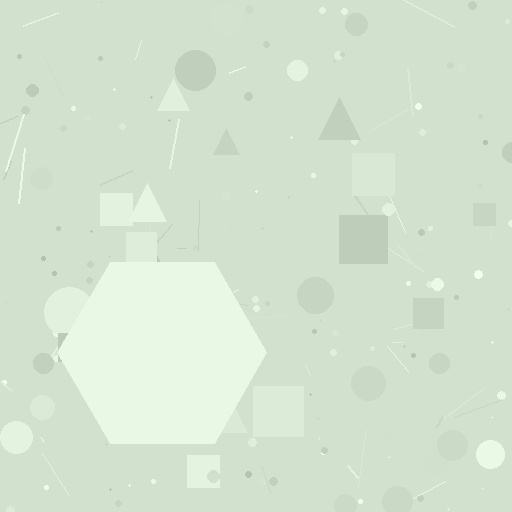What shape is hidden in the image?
A hexagon is hidden in the image.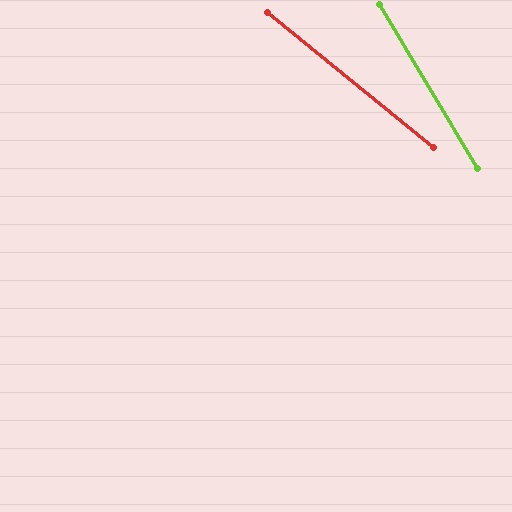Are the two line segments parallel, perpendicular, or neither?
Neither parallel nor perpendicular — they differ by about 20°.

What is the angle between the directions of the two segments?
Approximately 20 degrees.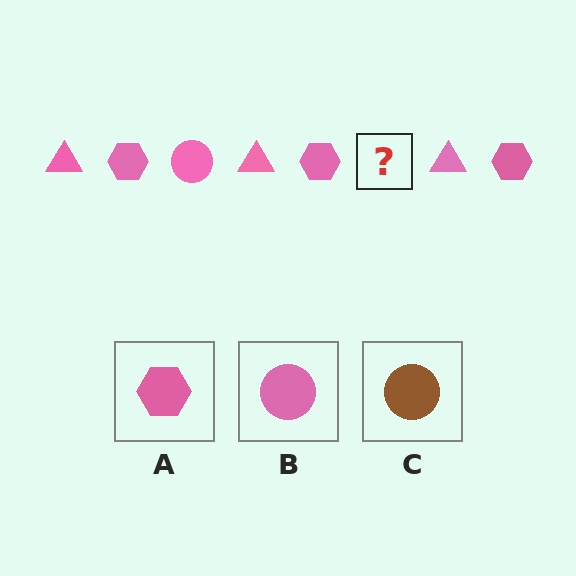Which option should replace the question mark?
Option B.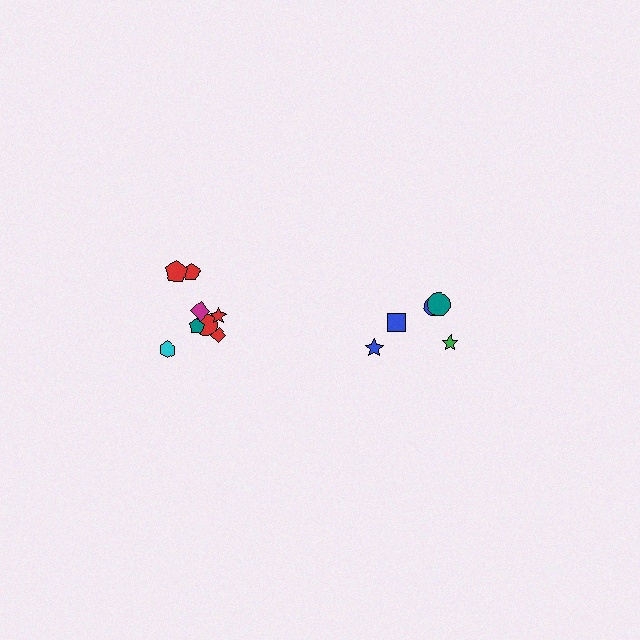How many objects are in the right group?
There are 5 objects.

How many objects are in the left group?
There are 8 objects.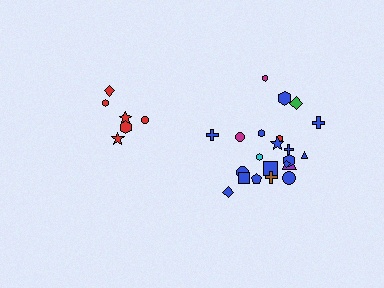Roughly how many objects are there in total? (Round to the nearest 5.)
Roughly 30 objects in total.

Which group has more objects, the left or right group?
The right group.